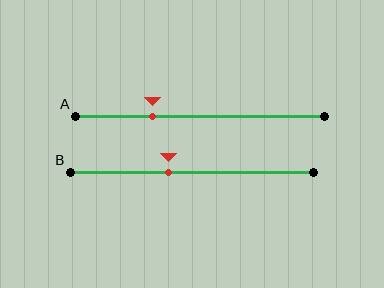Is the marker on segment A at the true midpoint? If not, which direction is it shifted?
No, the marker on segment A is shifted to the left by about 19% of the segment length.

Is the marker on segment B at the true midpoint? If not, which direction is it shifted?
No, the marker on segment B is shifted to the left by about 10% of the segment length.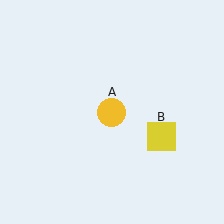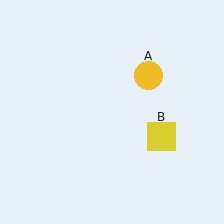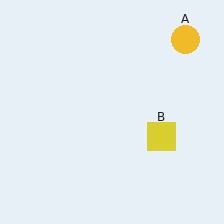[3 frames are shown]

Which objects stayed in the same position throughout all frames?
Yellow square (object B) remained stationary.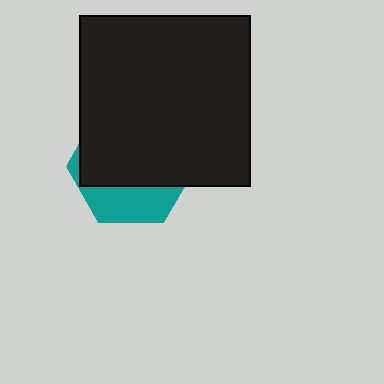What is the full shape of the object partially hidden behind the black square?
The partially hidden object is a teal hexagon.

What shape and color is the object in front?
The object in front is a black square.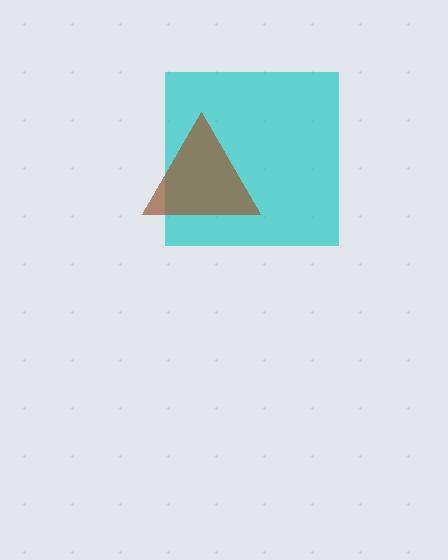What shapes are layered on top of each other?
The layered shapes are: a cyan square, a brown triangle.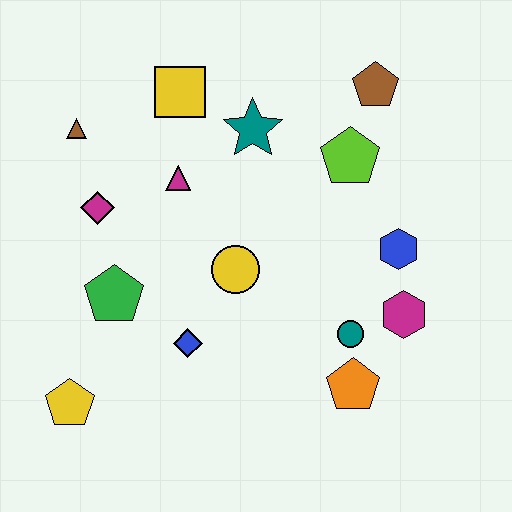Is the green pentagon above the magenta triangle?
No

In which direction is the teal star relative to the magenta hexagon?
The teal star is above the magenta hexagon.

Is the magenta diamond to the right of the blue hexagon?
No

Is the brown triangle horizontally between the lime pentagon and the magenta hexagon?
No